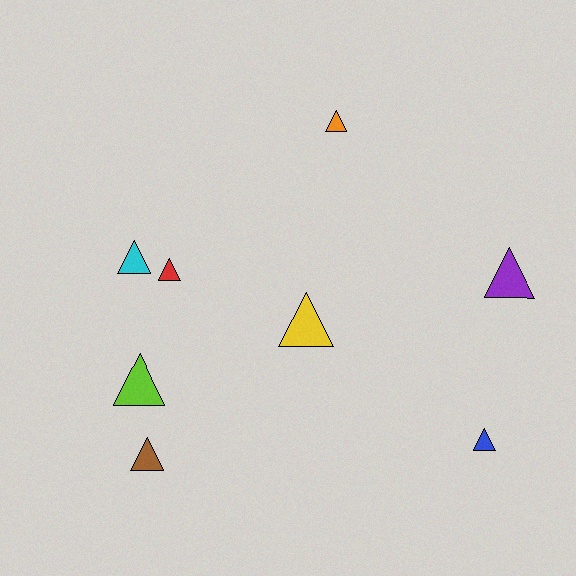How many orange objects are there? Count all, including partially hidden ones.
There is 1 orange object.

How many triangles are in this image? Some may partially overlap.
There are 8 triangles.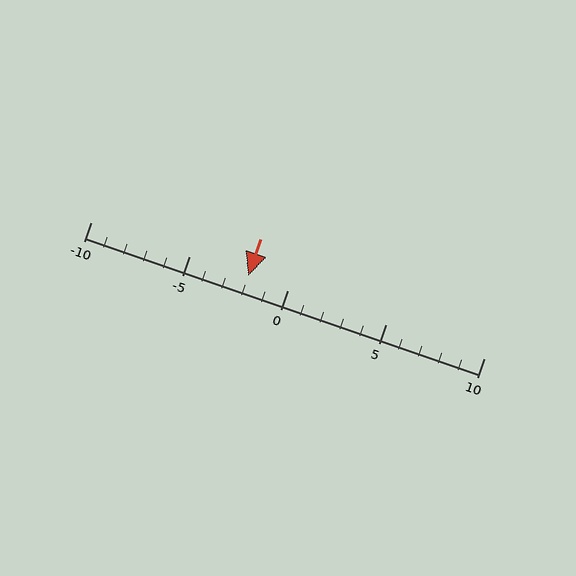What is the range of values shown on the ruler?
The ruler shows values from -10 to 10.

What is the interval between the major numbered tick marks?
The major tick marks are spaced 5 units apart.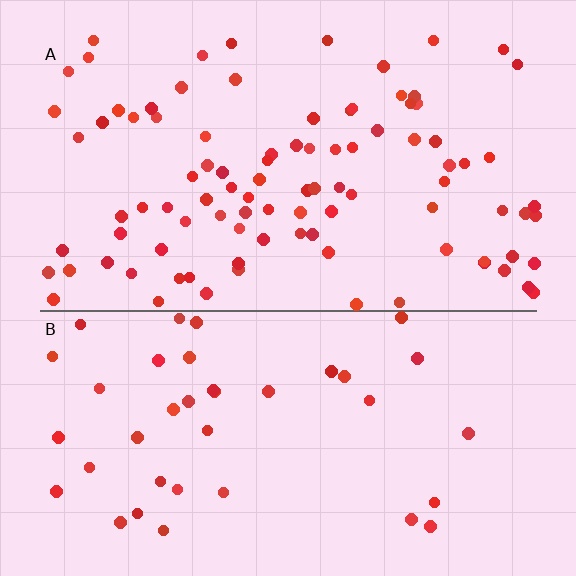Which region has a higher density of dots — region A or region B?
A (the top).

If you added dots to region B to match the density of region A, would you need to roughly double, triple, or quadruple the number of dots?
Approximately double.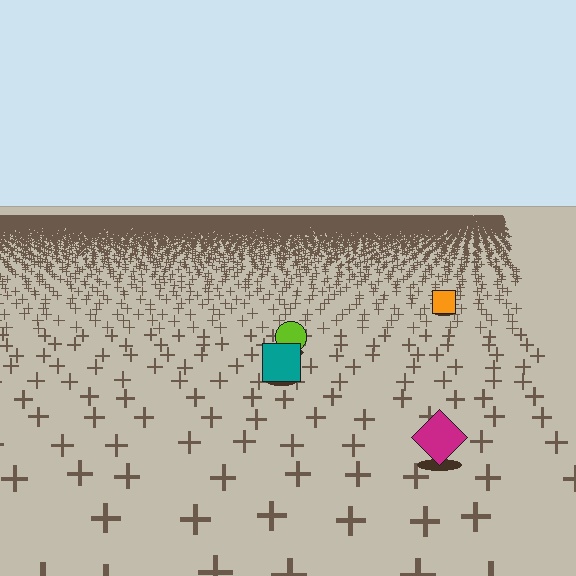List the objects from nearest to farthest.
From nearest to farthest: the magenta diamond, the teal square, the lime circle, the orange square.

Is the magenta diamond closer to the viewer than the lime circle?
Yes. The magenta diamond is closer — you can tell from the texture gradient: the ground texture is coarser near it.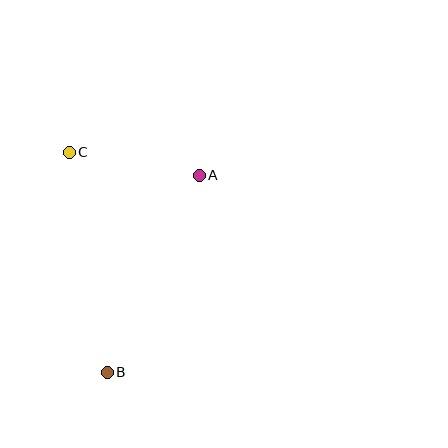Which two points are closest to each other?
Points A and C are closest to each other.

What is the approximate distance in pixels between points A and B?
The distance between A and B is approximately 218 pixels.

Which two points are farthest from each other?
Points B and C are farthest from each other.